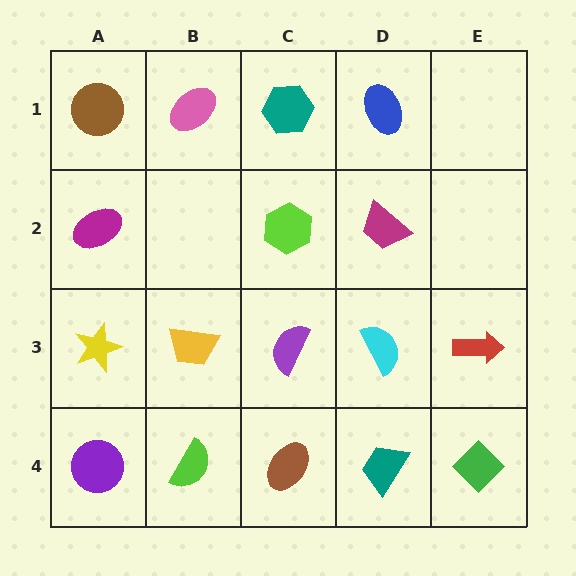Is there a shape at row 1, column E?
No, that cell is empty.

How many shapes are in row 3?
5 shapes.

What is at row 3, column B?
A yellow trapezoid.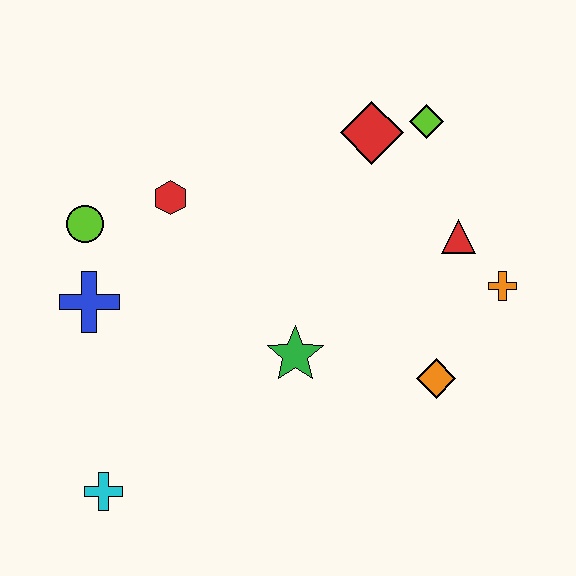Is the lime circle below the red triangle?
No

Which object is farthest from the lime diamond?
The cyan cross is farthest from the lime diamond.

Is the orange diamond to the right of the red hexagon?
Yes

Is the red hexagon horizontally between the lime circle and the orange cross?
Yes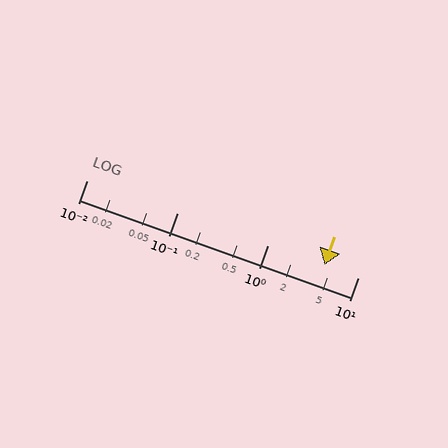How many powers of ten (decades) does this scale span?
The scale spans 3 decades, from 0.01 to 10.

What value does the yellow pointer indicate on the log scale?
The pointer indicates approximately 4.3.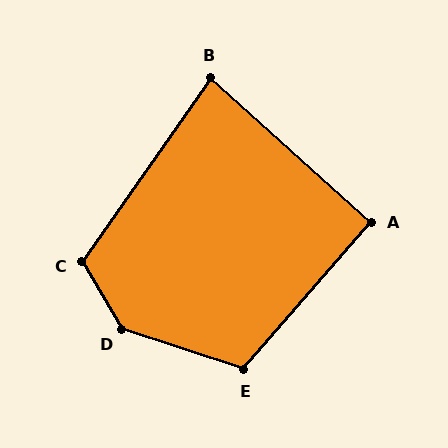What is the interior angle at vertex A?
Approximately 91 degrees (approximately right).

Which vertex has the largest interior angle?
D, at approximately 139 degrees.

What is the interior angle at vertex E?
Approximately 113 degrees (obtuse).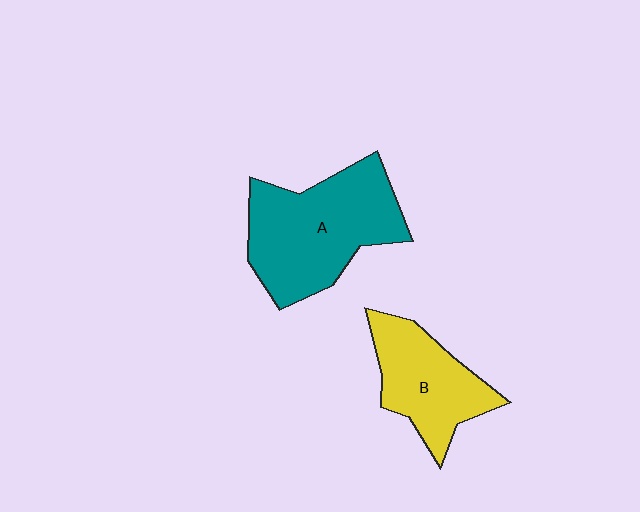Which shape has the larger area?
Shape A (teal).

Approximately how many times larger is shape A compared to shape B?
Approximately 1.5 times.